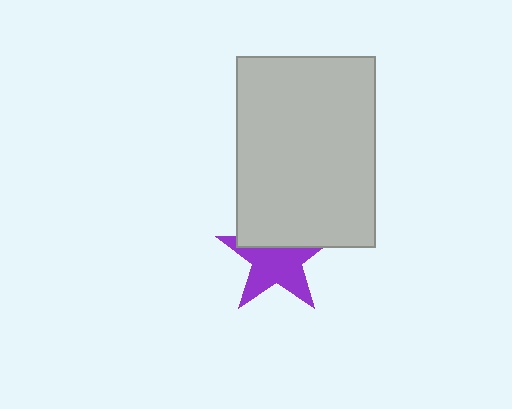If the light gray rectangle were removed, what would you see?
You would see the complete purple star.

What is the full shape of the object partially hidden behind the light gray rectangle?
The partially hidden object is a purple star.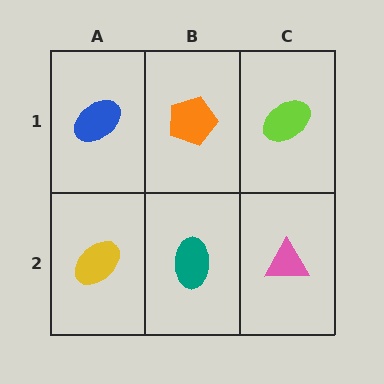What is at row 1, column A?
A blue ellipse.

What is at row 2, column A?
A yellow ellipse.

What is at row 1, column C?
A lime ellipse.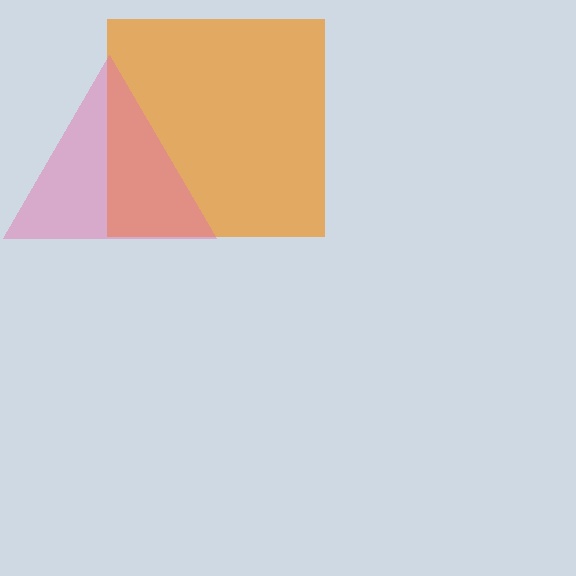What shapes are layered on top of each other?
The layered shapes are: an orange square, a pink triangle.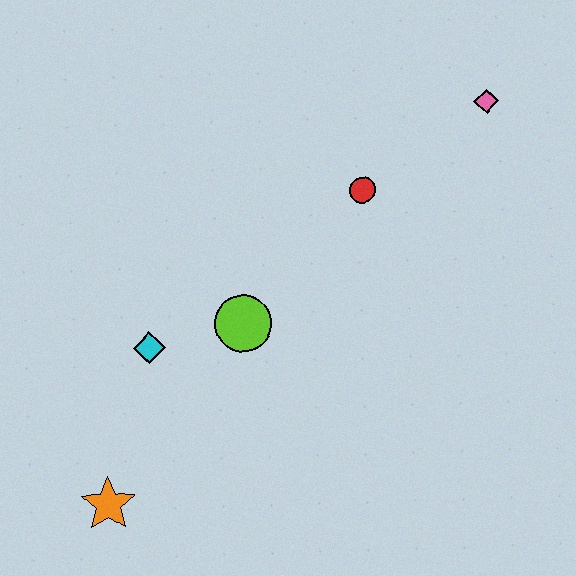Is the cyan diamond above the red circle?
No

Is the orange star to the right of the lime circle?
No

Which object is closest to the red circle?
The pink diamond is closest to the red circle.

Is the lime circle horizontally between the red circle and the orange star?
Yes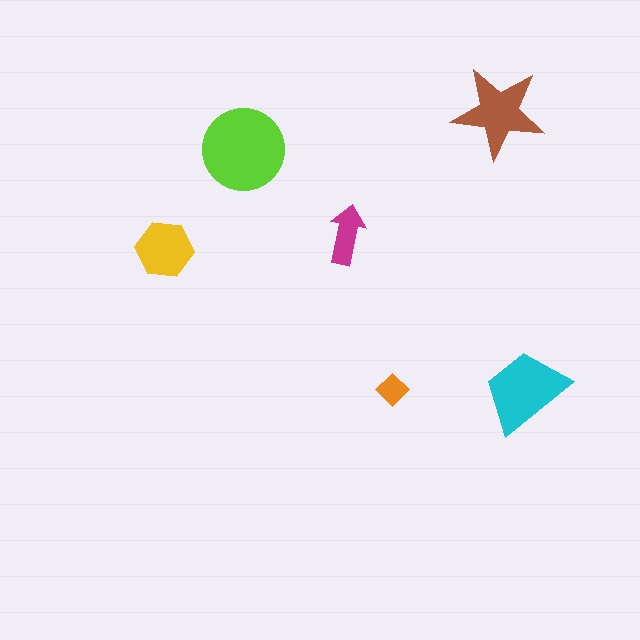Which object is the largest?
The lime circle.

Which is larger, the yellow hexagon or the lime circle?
The lime circle.